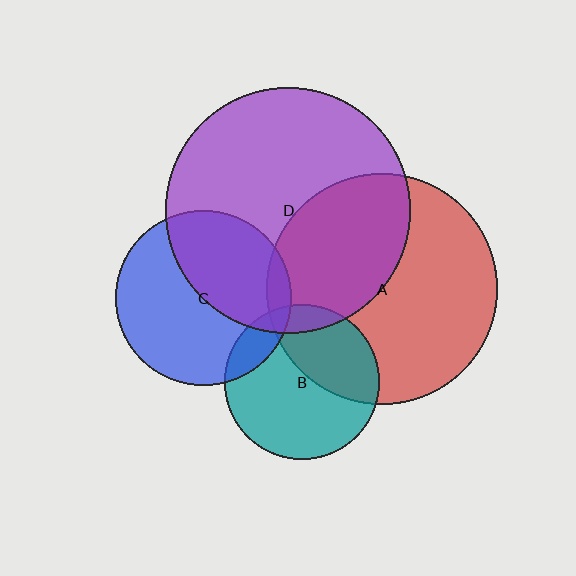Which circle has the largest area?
Circle D (purple).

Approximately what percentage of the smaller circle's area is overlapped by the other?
Approximately 5%.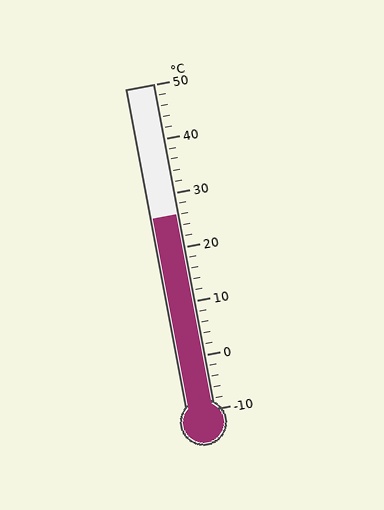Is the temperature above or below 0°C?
The temperature is above 0°C.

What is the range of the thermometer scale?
The thermometer scale ranges from -10°C to 50°C.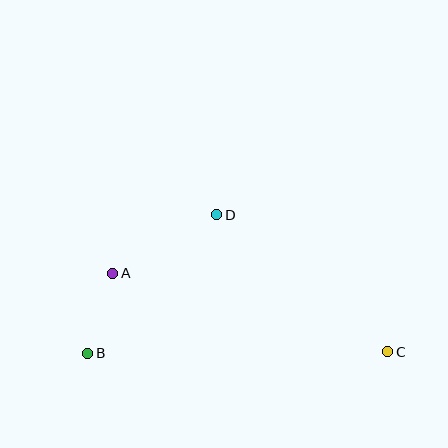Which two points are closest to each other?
Points A and B are closest to each other.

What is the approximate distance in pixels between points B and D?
The distance between B and D is approximately 189 pixels.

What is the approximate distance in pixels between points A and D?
The distance between A and D is approximately 119 pixels.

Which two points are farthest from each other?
Points B and C are farthest from each other.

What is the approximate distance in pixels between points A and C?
The distance between A and C is approximately 286 pixels.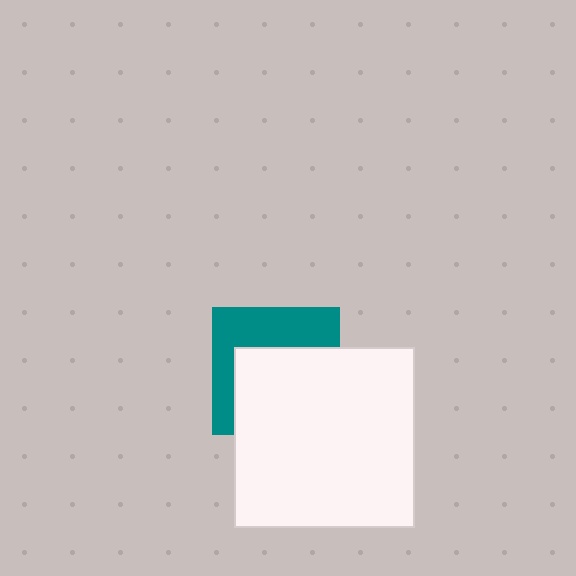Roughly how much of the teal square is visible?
A small part of it is visible (roughly 43%).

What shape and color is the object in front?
The object in front is a white square.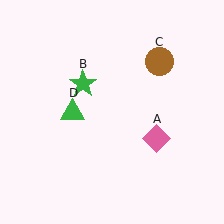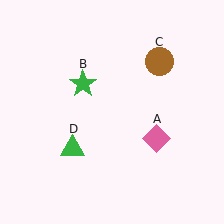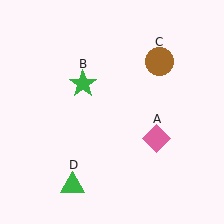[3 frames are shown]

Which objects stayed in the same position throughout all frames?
Pink diamond (object A) and green star (object B) and brown circle (object C) remained stationary.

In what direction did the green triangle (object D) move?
The green triangle (object D) moved down.